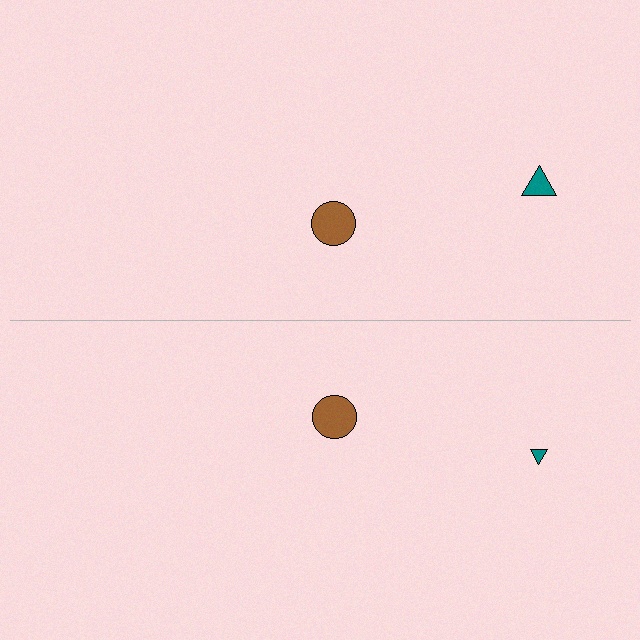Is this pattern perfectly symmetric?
No, the pattern is not perfectly symmetric. The teal triangle on the bottom side has a different size than its mirror counterpart.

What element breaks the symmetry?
The teal triangle on the bottom side has a different size than its mirror counterpart.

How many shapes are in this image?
There are 4 shapes in this image.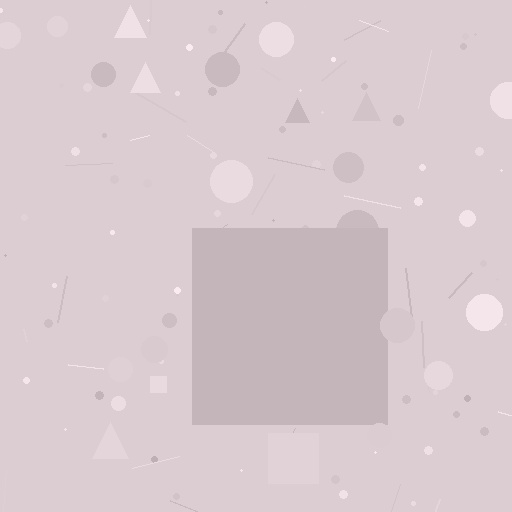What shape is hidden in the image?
A square is hidden in the image.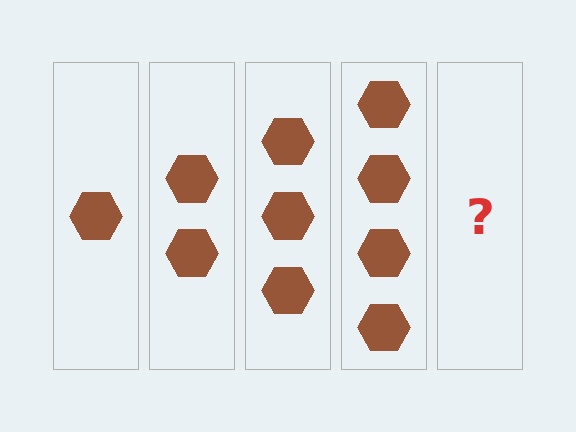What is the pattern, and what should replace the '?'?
The pattern is that each step adds one more hexagon. The '?' should be 5 hexagons.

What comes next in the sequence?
The next element should be 5 hexagons.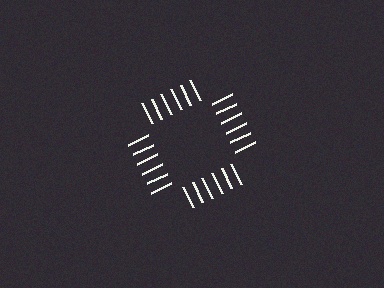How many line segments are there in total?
24 — 6 along each of the 4 edges.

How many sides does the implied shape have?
4 sides — the line-ends trace a square.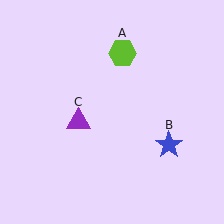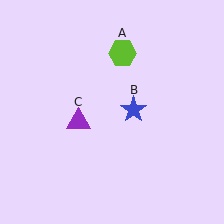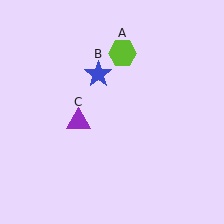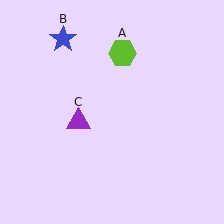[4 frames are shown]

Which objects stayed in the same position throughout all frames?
Lime hexagon (object A) and purple triangle (object C) remained stationary.